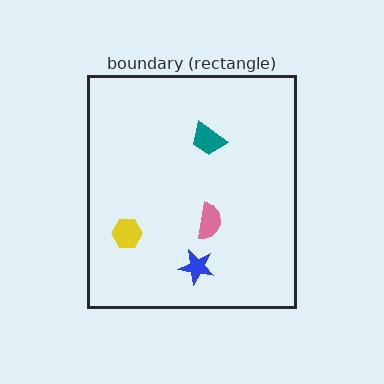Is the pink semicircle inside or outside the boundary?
Inside.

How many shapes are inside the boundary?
4 inside, 0 outside.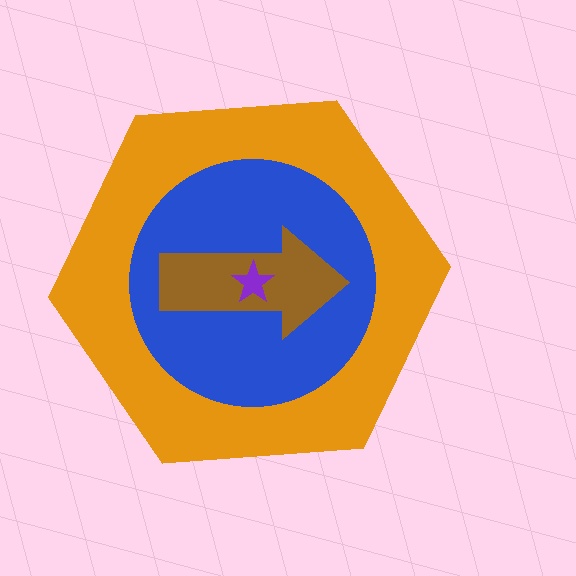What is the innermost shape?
The purple star.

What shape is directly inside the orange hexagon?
The blue circle.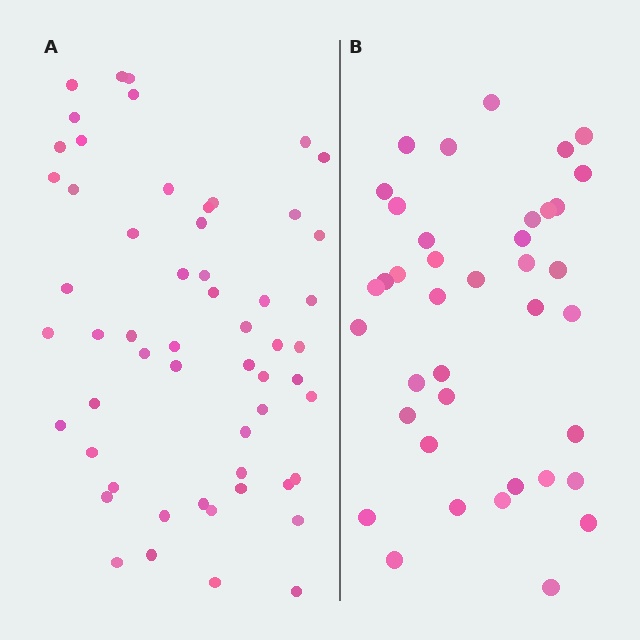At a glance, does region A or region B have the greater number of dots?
Region A (the left region) has more dots.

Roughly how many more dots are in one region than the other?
Region A has approximately 15 more dots than region B.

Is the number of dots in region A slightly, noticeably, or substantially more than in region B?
Region A has noticeably more, but not dramatically so. The ratio is roughly 1.4 to 1.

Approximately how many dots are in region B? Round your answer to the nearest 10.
About 40 dots. (The exact count is 39, which rounds to 40.)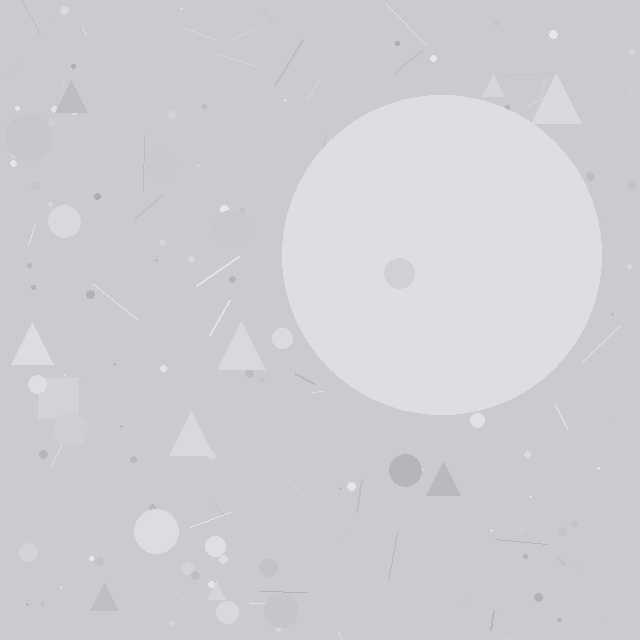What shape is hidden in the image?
A circle is hidden in the image.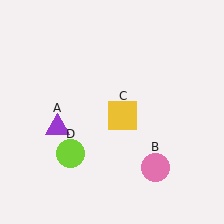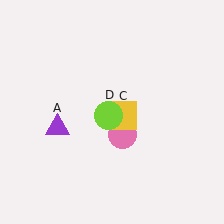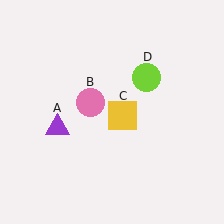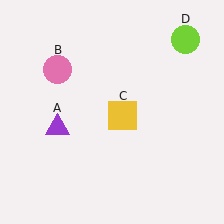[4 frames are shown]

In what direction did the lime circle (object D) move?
The lime circle (object D) moved up and to the right.